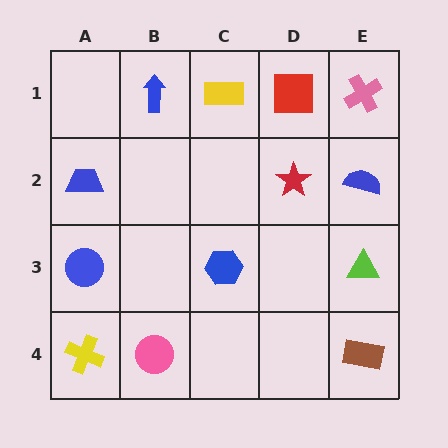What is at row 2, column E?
A blue semicircle.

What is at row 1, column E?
A pink cross.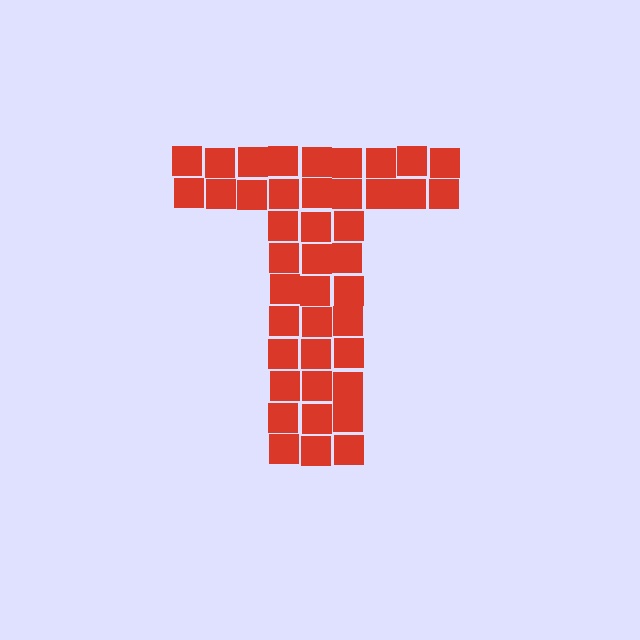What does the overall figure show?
The overall figure shows the letter T.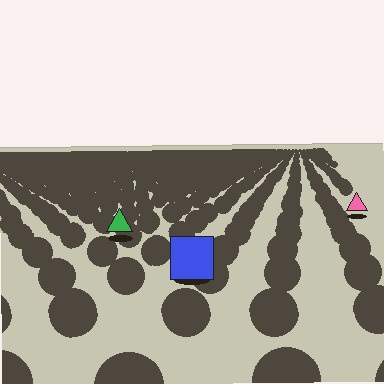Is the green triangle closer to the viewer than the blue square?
No. The blue square is closer — you can tell from the texture gradient: the ground texture is coarser near it.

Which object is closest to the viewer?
The blue square is closest. The texture marks near it are larger and more spread out.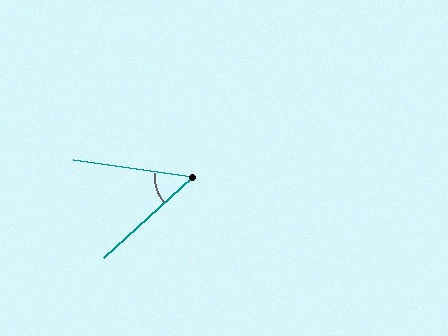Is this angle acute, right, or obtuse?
It is acute.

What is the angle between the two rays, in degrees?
Approximately 50 degrees.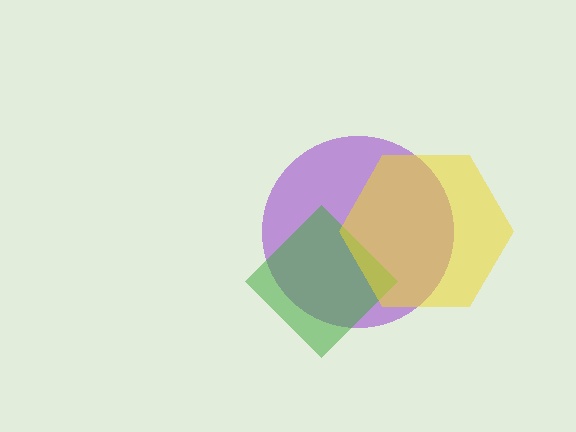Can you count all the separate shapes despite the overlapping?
Yes, there are 3 separate shapes.